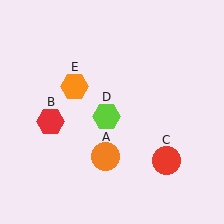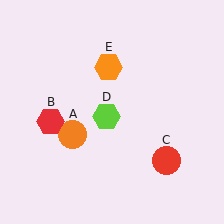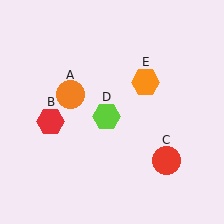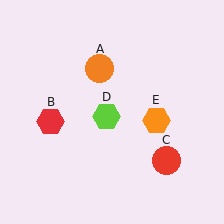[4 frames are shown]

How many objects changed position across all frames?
2 objects changed position: orange circle (object A), orange hexagon (object E).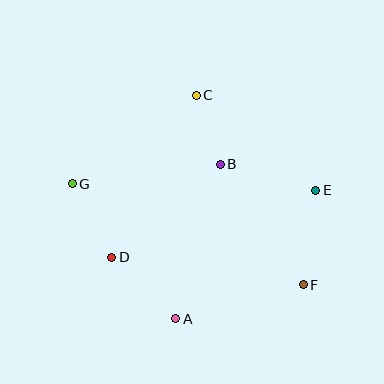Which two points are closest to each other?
Points B and C are closest to each other.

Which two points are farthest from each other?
Points F and G are farthest from each other.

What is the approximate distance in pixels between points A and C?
The distance between A and C is approximately 224 pixels.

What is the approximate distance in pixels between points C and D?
The distance between C and D is approximately 182 pixels.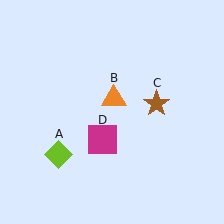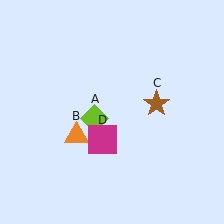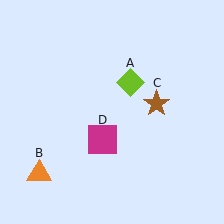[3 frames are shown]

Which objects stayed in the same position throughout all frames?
Brown star (object C) and magenta square (object D) remained stationary.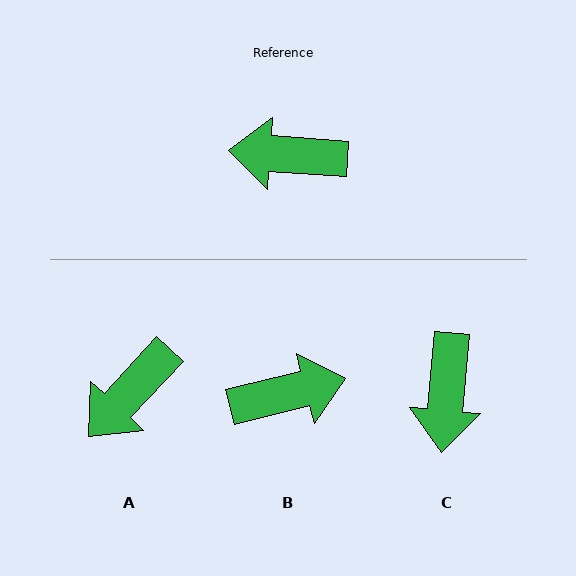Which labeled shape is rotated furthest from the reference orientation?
B, about 162 degrees away.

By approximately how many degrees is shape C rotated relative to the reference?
Approximately 89 degrees counter-clockwise.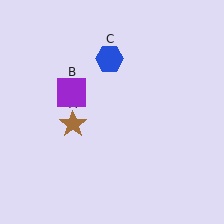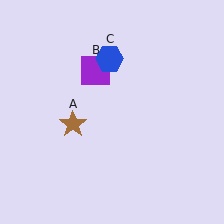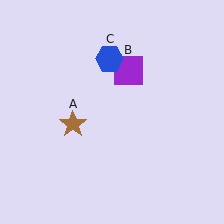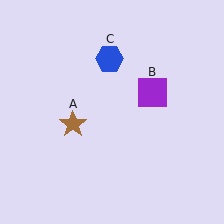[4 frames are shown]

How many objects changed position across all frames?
1 object changed position: purple square (object B).